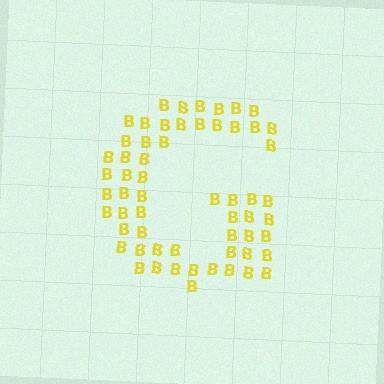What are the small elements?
The small elements are letter B's.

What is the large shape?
The large shape is the letter G.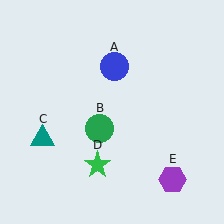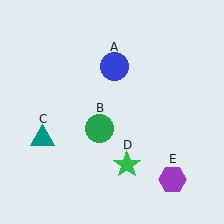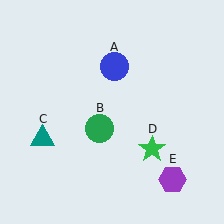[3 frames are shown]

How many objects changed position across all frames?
1 object changed position: green star (object D).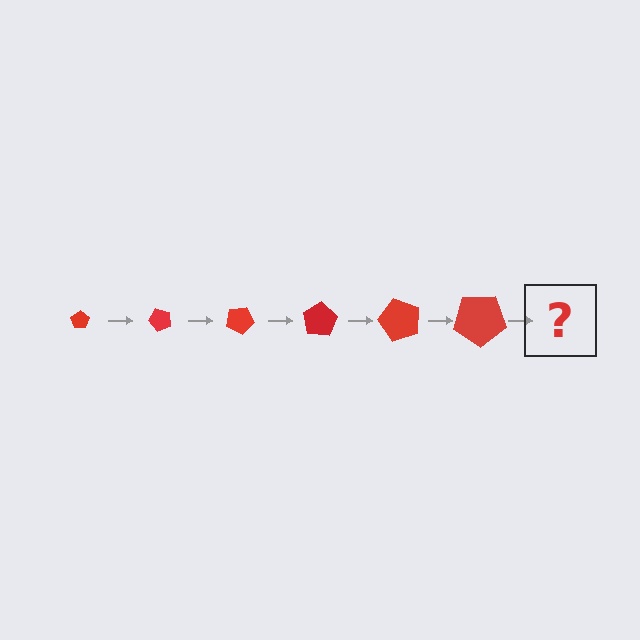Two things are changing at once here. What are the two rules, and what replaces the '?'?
The two rules are that the pentagon grows larger each step and it rotates 50 degrees each step. The '?' should be a pentagon, larger than the previous one and rotated 300 degrees from the start.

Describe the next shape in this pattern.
It should be a pentagon, larger than the previous one and rotated 300 degrees from the start.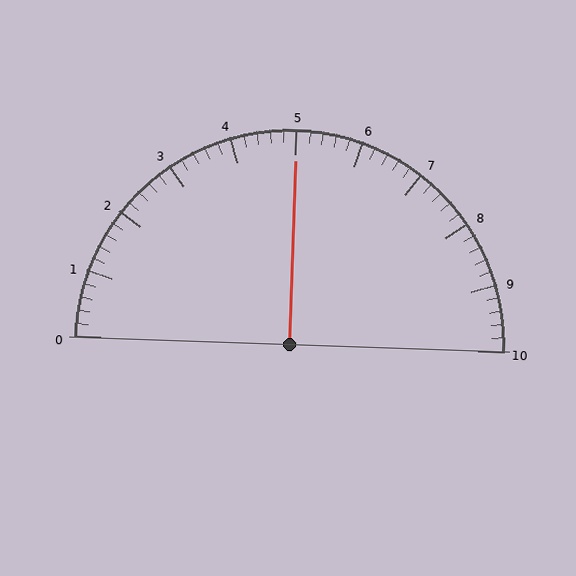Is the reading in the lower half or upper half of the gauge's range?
The reading is in the upper half of the range (0 to 10).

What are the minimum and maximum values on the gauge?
The gauge ranges from 0 to 10.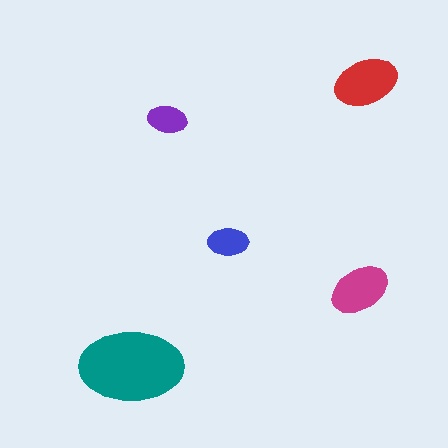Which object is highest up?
The red ellipse is topmost.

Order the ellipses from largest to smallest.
the teal one, the red one, the magenta one, the blue one, the purple one.